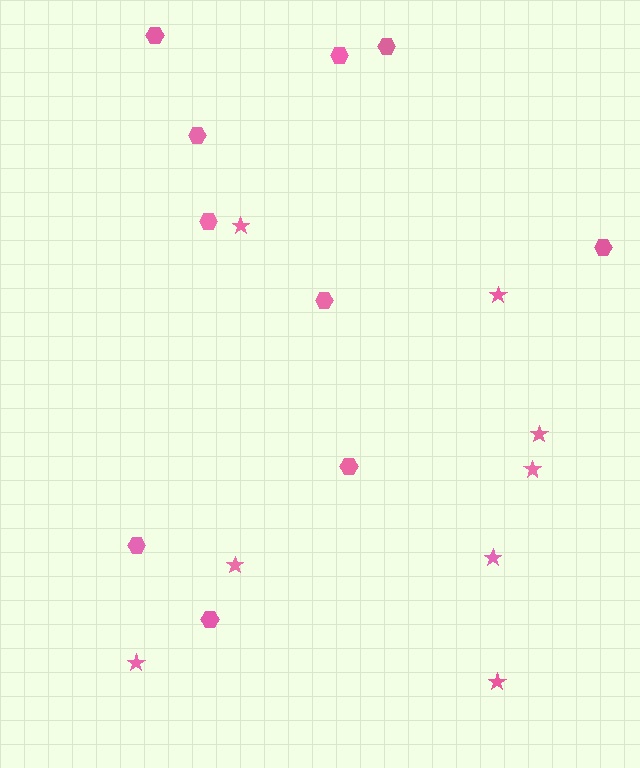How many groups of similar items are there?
There are 2 groups: one group of hexagons (10) and one group of stars (8).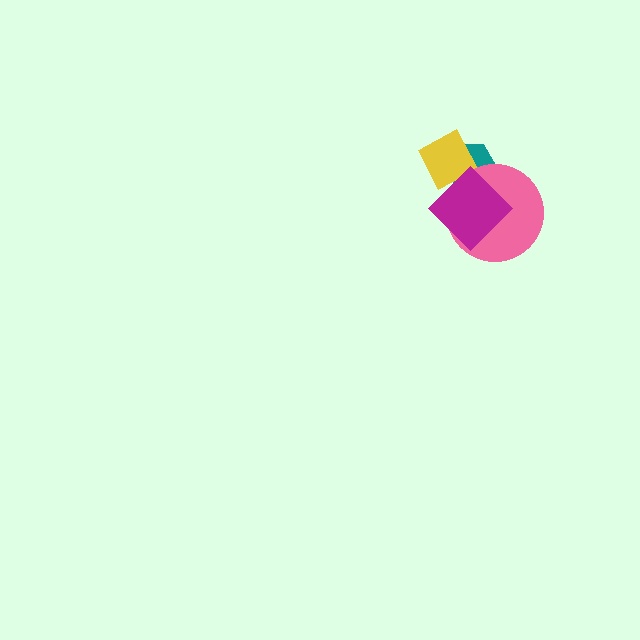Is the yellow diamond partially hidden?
Yes, it is partially covered by another shape.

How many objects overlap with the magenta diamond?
3 objects overlap with the magenta diamond.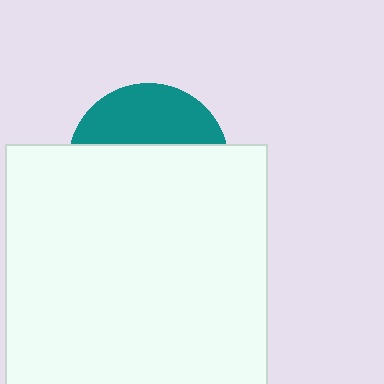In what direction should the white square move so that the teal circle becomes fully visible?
The white square should move down. That is the shortest direction to clear the overlap and leave the teal circle fully visible.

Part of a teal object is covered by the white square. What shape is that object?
It is a circle.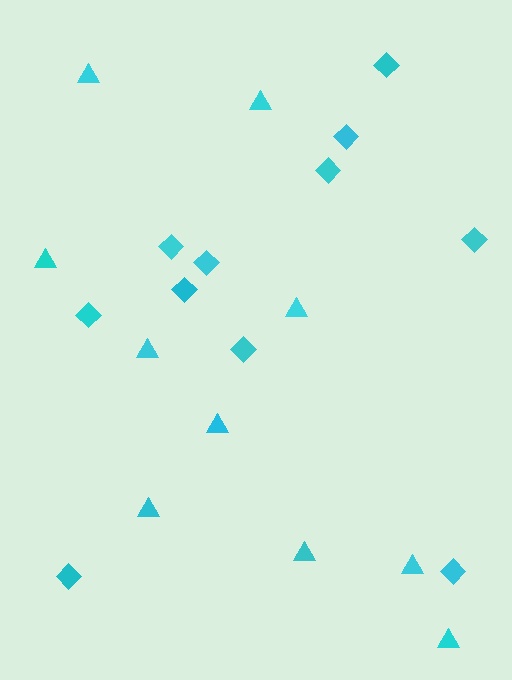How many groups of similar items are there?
There are 2 groups: one group of triangles (10) and one group of diamonds (11).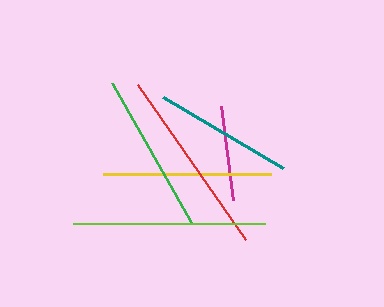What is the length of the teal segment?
The teal segment is approximately 139 pixels long.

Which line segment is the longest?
The lime line is the longest at approximately 191 pixels.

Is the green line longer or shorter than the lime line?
The lime line is longer than the green line.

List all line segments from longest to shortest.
From longest to shortest: lime, red, yellow, green, teal, magenta.